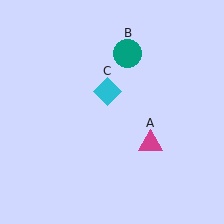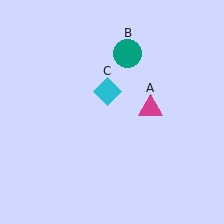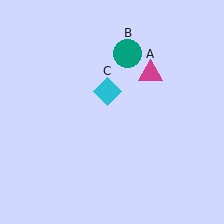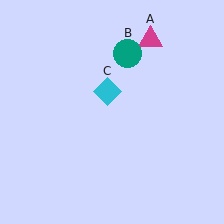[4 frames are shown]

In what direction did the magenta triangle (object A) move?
The magenta triangle (object A) moved up.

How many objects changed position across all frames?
1 object changed position: magenta triangle (object A).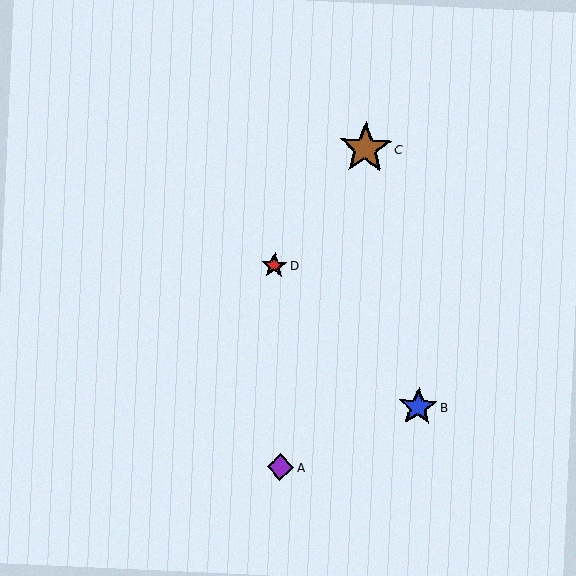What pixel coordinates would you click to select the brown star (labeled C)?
Click at (365, 148) to select the brown star C.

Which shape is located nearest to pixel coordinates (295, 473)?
The purple diamond (labeled A) at (280, 467) is nearest to that location.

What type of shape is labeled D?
Shape D is a red star.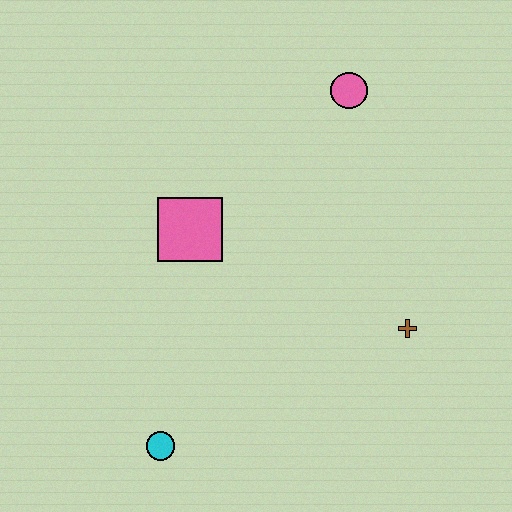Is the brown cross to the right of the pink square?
Yes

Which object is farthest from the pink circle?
The cyan circle is farthest from the pink circle.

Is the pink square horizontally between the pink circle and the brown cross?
No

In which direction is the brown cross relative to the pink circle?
The brown cross is below the pink circle.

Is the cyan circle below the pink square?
Yes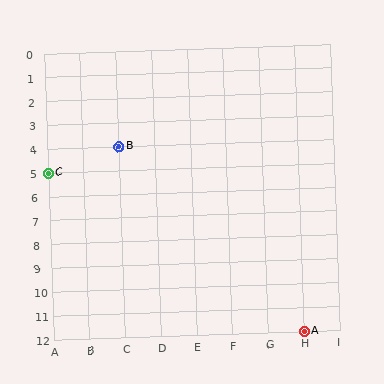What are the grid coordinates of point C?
Point C is at grid coordinates (A, 5).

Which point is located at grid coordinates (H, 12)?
Point A is at (H, 12).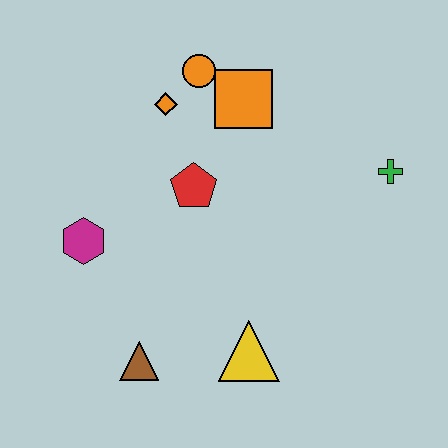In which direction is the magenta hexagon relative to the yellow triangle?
The magenta hexagon is to the left of the yellow triangle.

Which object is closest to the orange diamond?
The orange circle is closest to the orange diamond.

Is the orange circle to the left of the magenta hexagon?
No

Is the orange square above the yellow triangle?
Yes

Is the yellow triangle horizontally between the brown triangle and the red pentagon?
No